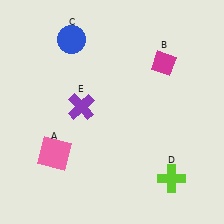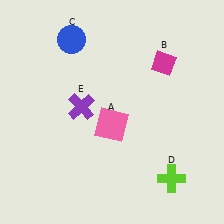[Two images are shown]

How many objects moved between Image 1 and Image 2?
1 object moved between the two images.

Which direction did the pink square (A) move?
The pink square (A) moved right.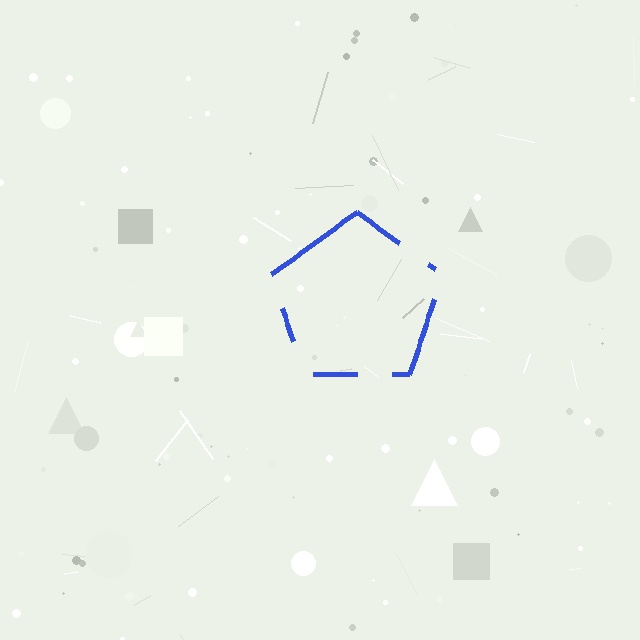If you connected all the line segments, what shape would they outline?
They would outline a pentagon.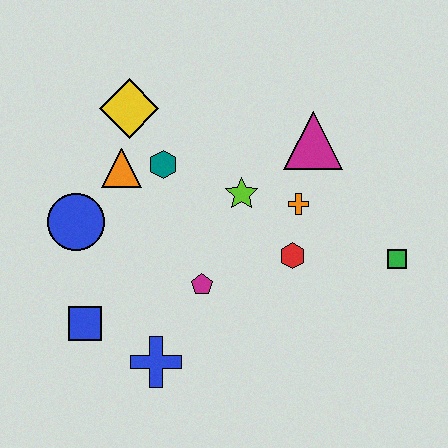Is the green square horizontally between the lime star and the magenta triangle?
No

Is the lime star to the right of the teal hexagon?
Yes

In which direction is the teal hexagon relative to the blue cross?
The teal hexagon is above the blue cross.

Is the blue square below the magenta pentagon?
Yes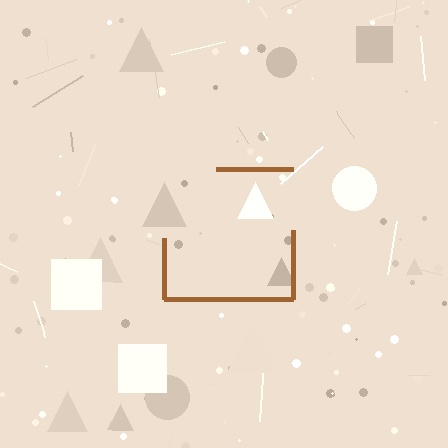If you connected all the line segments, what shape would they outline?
They would outline a square.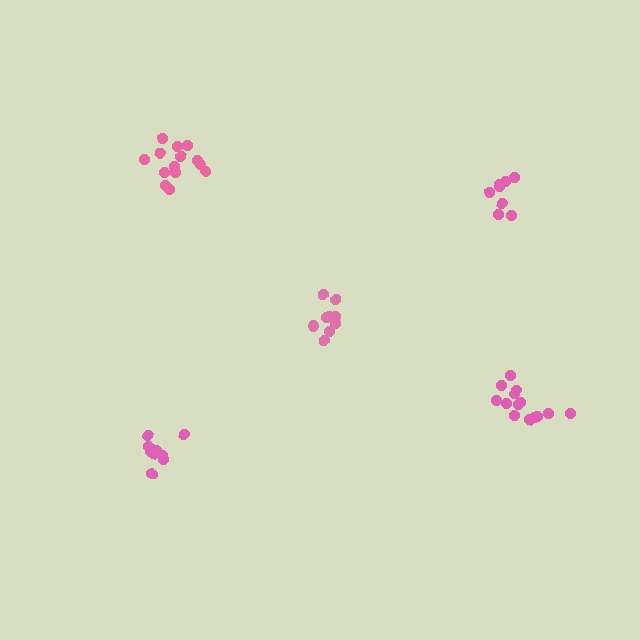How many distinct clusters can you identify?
There are 5 distinct clusters.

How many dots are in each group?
Group 1: 14 dots, Group 2: 9 dots, Group 3: 14 dots, Group 4: 9 dots, Group 5: 8 dots (54 total).